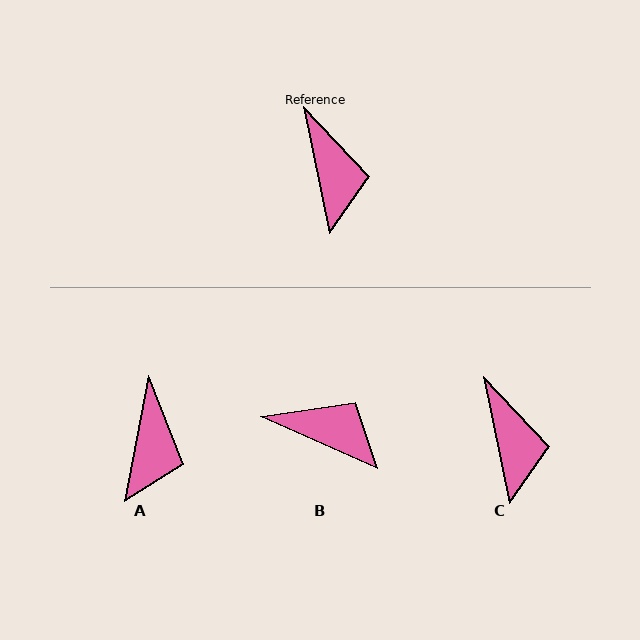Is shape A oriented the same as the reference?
No, it is off by about 22 degrees.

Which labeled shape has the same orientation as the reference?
C.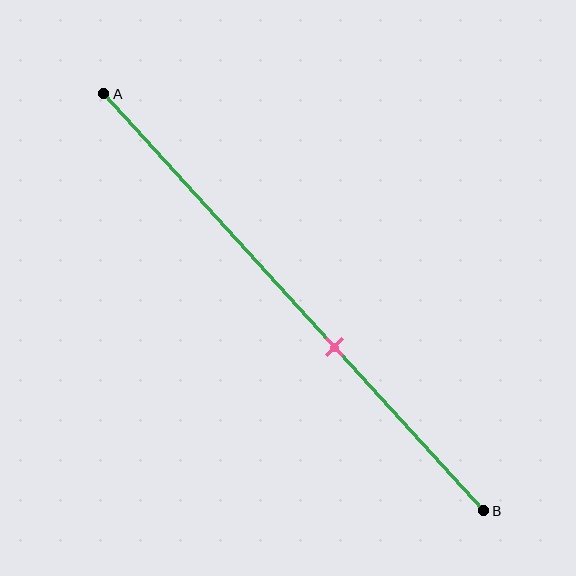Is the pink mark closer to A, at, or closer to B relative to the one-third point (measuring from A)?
The pink mark is closer to point B than the one-third point of segment AB.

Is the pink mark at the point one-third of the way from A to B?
No, the mark is at about 60% from A, not at the 33% one-third point.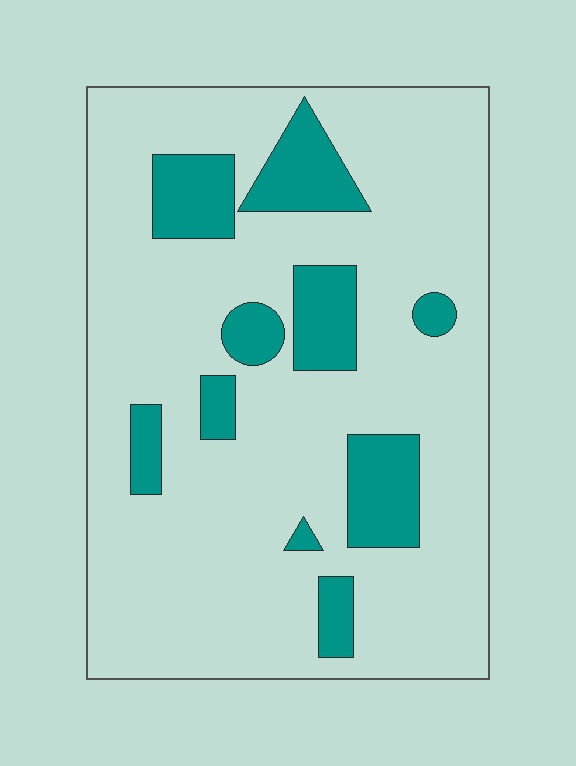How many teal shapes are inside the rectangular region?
10.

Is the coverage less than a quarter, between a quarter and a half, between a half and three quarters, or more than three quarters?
Less than a quarter.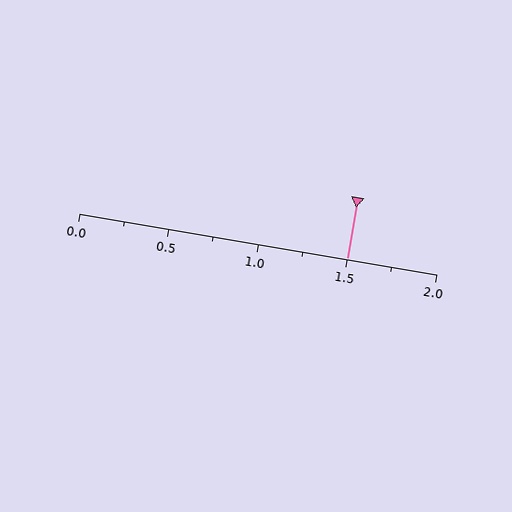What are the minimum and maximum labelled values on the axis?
The axis runs from 0.0 to 2.0.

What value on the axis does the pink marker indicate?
The marker indicates approximately 1.5.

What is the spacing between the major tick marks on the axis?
The major ticks are spaced 0.5 apart.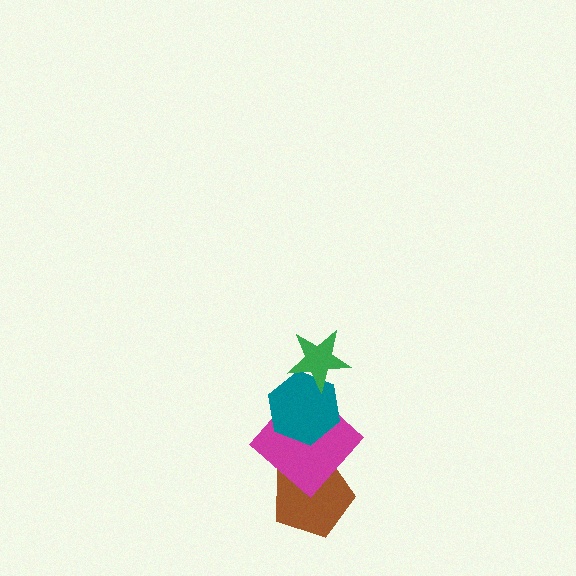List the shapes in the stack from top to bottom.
From top to bottom: the green star, the teal hexagon, the magenta diamond, the brown pentagon.